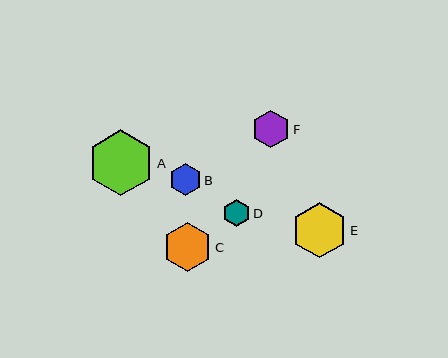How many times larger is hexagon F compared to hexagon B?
Hexagon F is approximately 1.2 times the size of hexagon B.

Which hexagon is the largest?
Hexagon A is the largest with a size of approximately 66 pixels.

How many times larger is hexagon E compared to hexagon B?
Hexagon E is approximately 1.7 times the size of hexagon B.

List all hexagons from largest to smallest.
From largest to smallest: A, E, C, F, B, D.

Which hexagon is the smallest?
Hexagon D is the smallest with a size of approximately 28 pixels.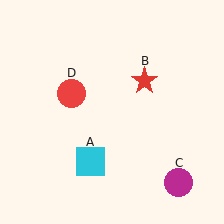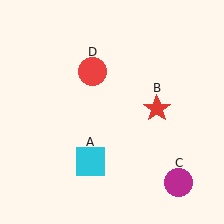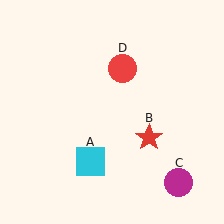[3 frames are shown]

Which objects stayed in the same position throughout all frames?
Cyan square (object A) and magenta circle (object C) remained stationary.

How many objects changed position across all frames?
2 objects changed position: red star (object B), red circle (object D).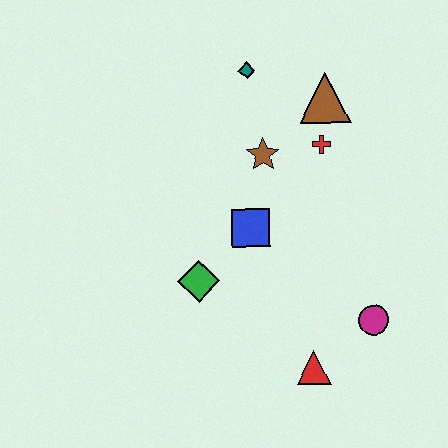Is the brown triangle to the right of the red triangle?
Yes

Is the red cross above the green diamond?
Yes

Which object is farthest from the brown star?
The red triangle is farthest from the brown star.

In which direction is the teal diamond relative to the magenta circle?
The teal diamond is above the magenta circle.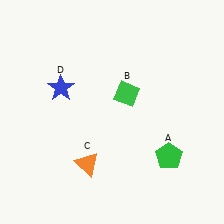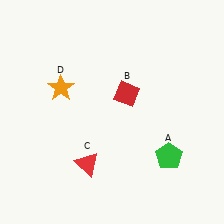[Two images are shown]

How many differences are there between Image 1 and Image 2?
There are 3 differences between the two images.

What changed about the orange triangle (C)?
In Image 1, C is orange. In Image 2, it changed to red.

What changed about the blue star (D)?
In Image 1, D is blue. In Image 2, it changed to orange.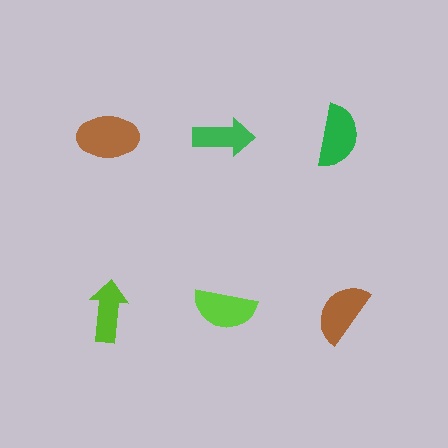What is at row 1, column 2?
A green arrow.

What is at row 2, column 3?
A brown semicircle.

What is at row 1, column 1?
A brown ellipse.